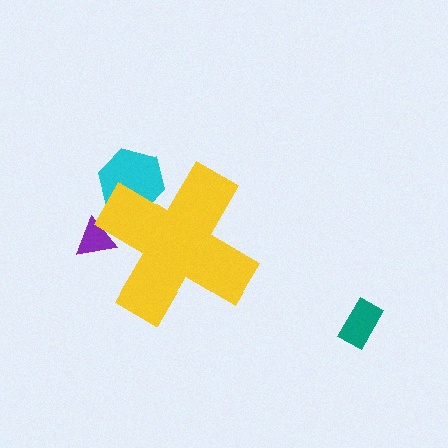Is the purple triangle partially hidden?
Yes, the purple triangle is partially hidden behind the yellow cross.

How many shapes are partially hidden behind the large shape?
2 shapes are partially hidden.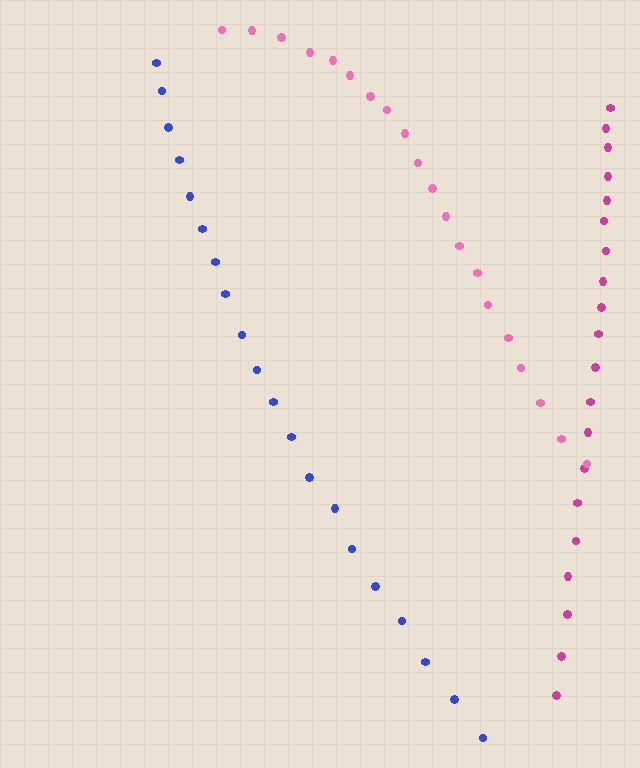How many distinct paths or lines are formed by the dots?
There are 3 distinct paths.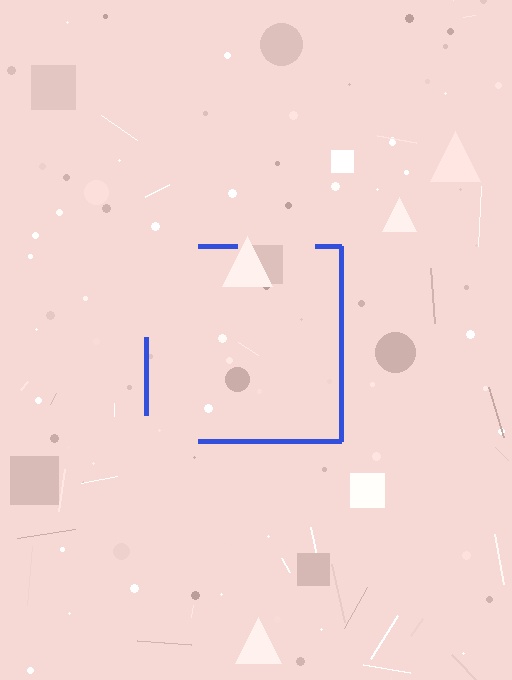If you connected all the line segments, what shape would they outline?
They would outline a square.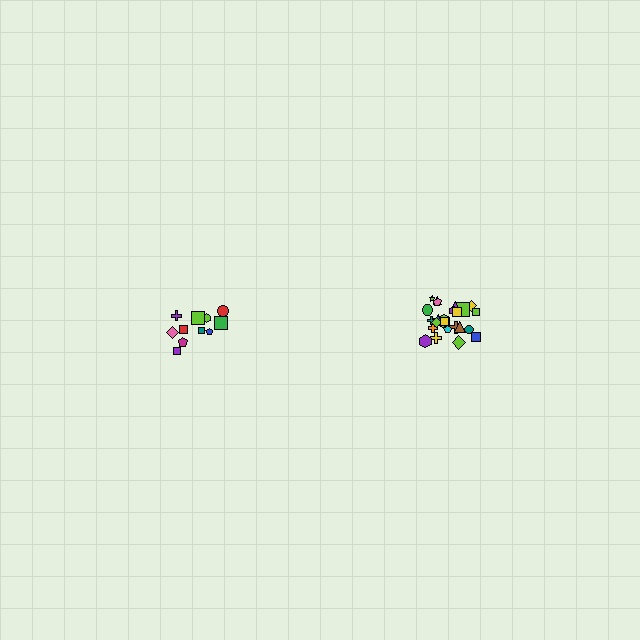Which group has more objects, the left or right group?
The right group.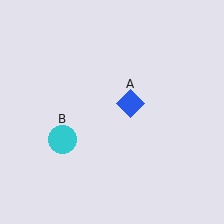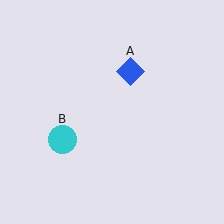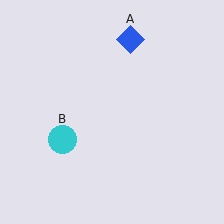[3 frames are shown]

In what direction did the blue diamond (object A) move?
The blue diamond (object A) moved up.